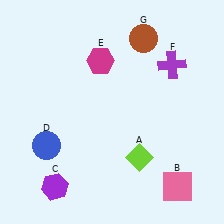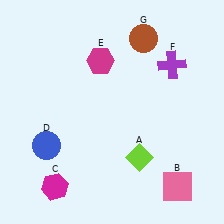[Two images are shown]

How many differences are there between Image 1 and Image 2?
There is 1 difference between the two images.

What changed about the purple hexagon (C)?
In Image 1, C is purple. In Image 2, it changed to magenta.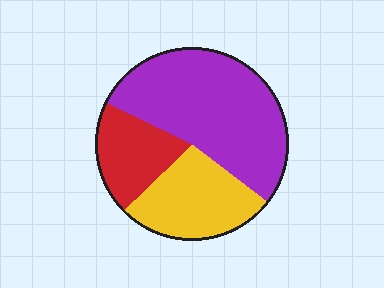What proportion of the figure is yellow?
Yellow takes up about one quarter (1/4) of the figure.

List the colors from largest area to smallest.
From largest to smallest: purple, yellow, red.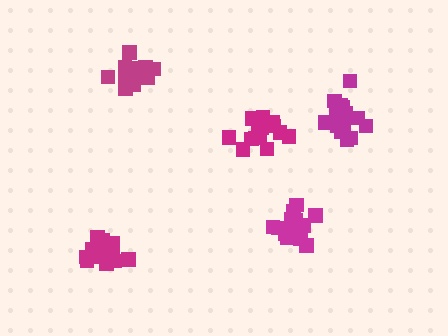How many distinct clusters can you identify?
There are 5 distinct clusters.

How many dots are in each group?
Group 1: 16 dots, Group 2: 15 dots, Group 3: 15 dots, Group 4: 15 dots, Group 5: 17 dots (78 total).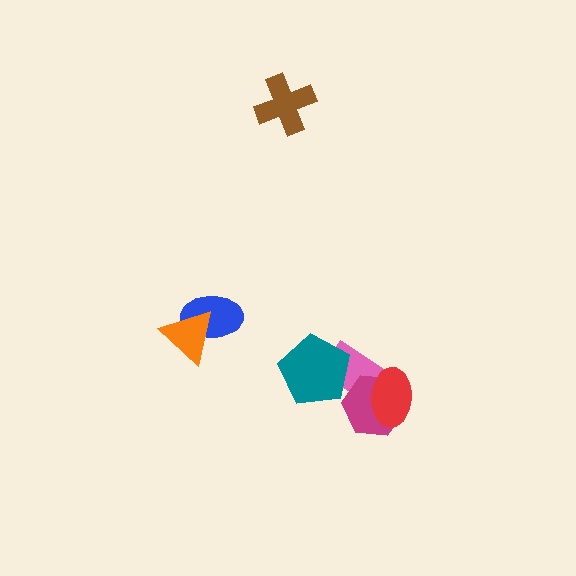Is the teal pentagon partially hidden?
No, no other shape covers it.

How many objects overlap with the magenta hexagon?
2 objects overlap with the magenta hexagon.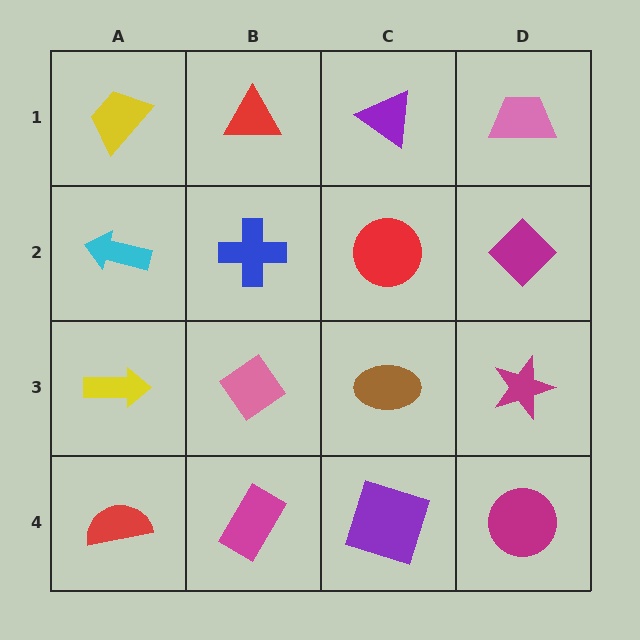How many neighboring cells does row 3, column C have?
4.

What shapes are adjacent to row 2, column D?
A pink trapezoid (row 1, column D), a magenta star (row 3, column D), a red circle (row 2, column C).